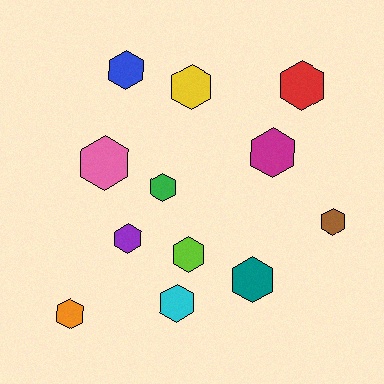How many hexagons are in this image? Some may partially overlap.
There are 12 hexagons.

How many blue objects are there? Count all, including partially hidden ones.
There is 1 blue object.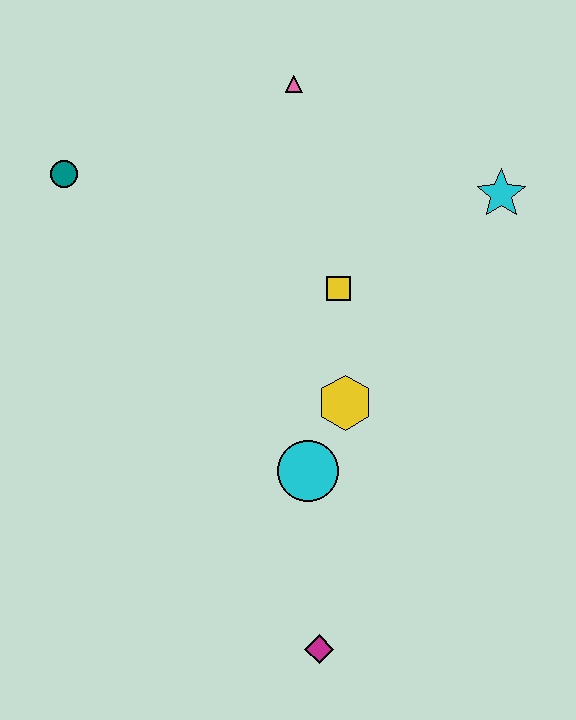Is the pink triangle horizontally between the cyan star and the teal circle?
Yes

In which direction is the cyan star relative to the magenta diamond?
The cyan star is above the magenta diamond.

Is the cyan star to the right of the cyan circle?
Yes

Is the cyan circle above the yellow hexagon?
No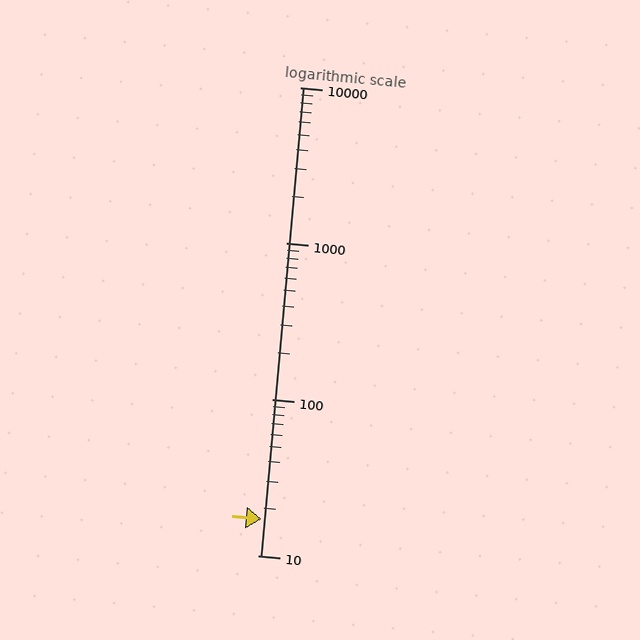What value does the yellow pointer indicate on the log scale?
The pointer indicates approximately 17.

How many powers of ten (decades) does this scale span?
The scale spans 3 decades, from 10 to 10000.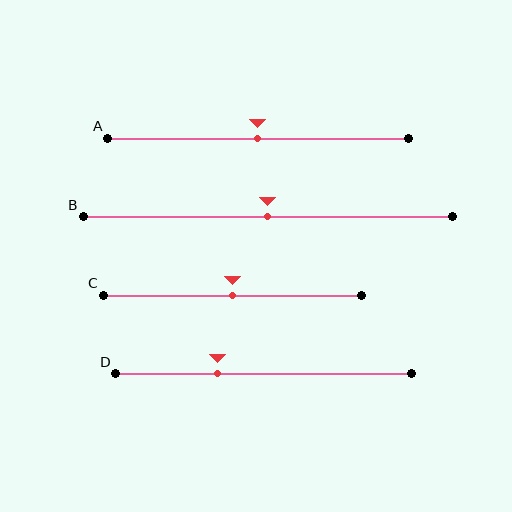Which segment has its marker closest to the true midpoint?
Segment A has its marker closest to the true midpoint.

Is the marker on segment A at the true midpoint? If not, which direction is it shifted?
Yes, the marker on segment A is at the true midpoint.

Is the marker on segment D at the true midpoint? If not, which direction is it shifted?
No, the marker on segment D is shifted to the left by about 16% of the segment length.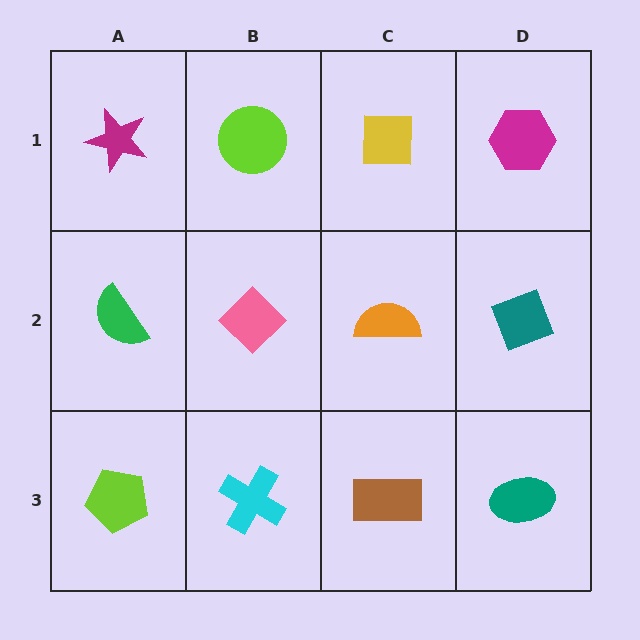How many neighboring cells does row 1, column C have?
3.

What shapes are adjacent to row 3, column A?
A green semicircle (row 2, column A), a cyan cross (row 3, column B).